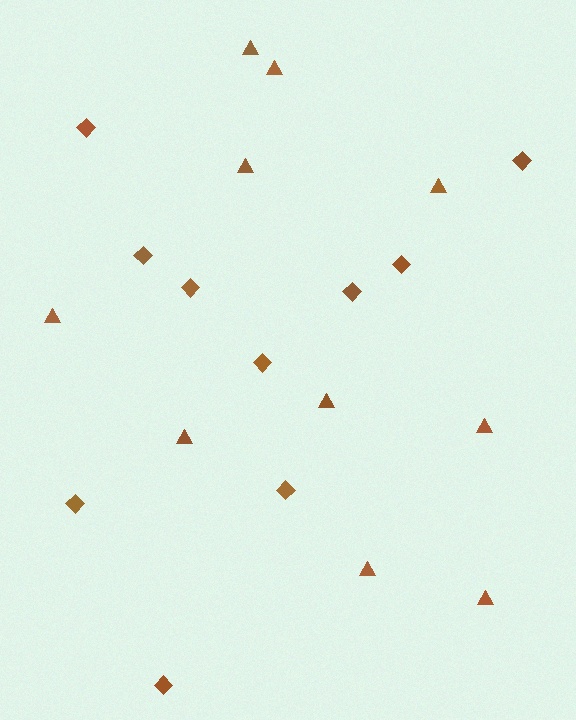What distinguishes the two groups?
There are 2 groups: one group of diamonds (10) and one group of triangles (10).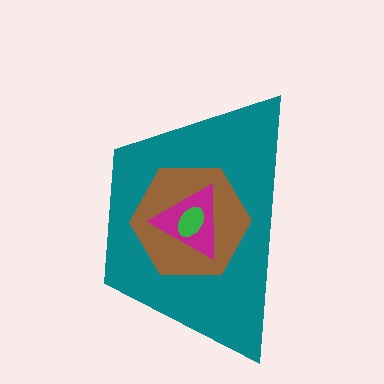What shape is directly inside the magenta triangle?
The green ellipse.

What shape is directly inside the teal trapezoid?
The brown hexagon.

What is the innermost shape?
The green ellipse.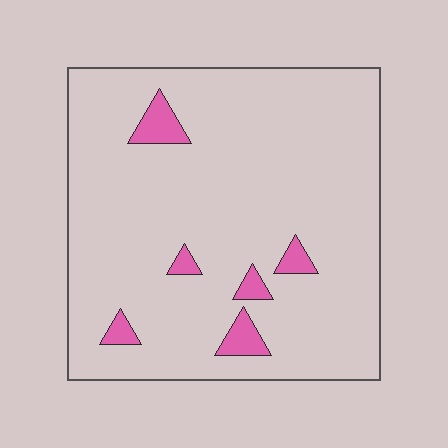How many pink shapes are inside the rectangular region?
6.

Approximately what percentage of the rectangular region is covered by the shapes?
Approximately 5%.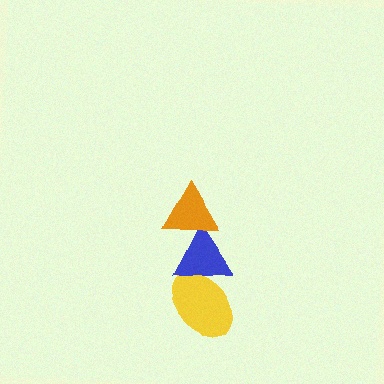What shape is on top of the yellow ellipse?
The blue triangle is on top of the yellow ellipse.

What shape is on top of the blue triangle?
The orange triangle is on top of the blue triangle.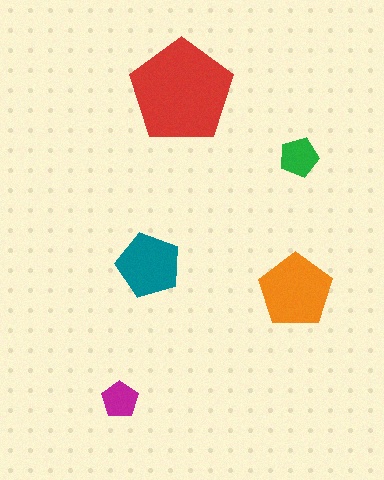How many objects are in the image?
There are 5 objects in the image.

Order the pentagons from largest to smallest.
the red one, the orange one, the teal one, the green one, the magenta one.